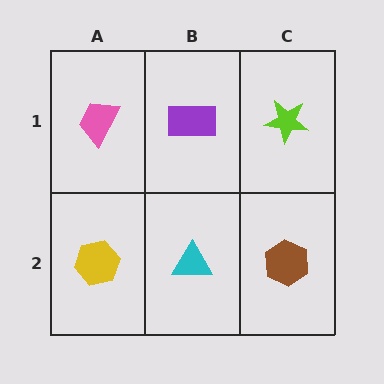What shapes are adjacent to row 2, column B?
A purple rectangle (row 1, column B), a yellow hexagon (row 2, column A), a brown hexagon (row 2, column C).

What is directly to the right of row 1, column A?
A purple rectangle.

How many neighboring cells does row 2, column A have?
2.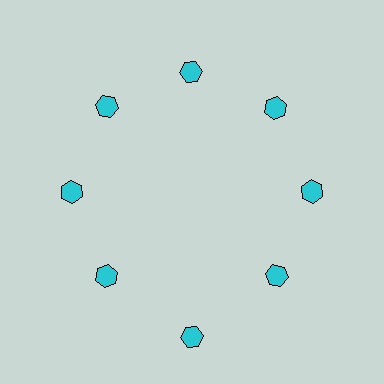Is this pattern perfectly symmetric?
No. The 8 cyan hexagons are arranged in a ring, but one element near the 6 o'clock position is pushed outward from the center, breaking the 8-fold rotational symmetry.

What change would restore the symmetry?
The symmetry would be restored by moving it inward, back onto the ring so that all 8 hexagons sit at equal angles and equal distance from the center.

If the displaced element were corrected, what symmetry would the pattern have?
It would have 8-fold rotational symmetry — the pattern would map onto itself every 45 degrees.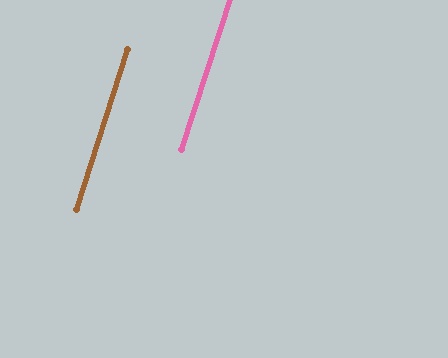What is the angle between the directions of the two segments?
Approximately 0 degrees.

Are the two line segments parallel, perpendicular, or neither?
Parallel — their directions differ by only 0.2°.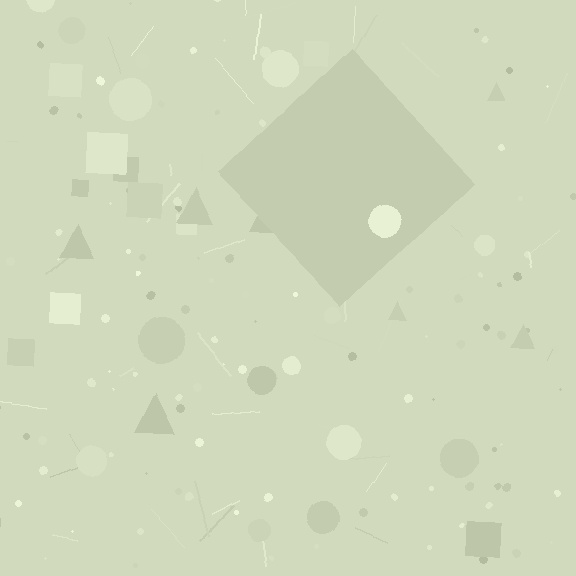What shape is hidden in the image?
A diamond is hidden in the image.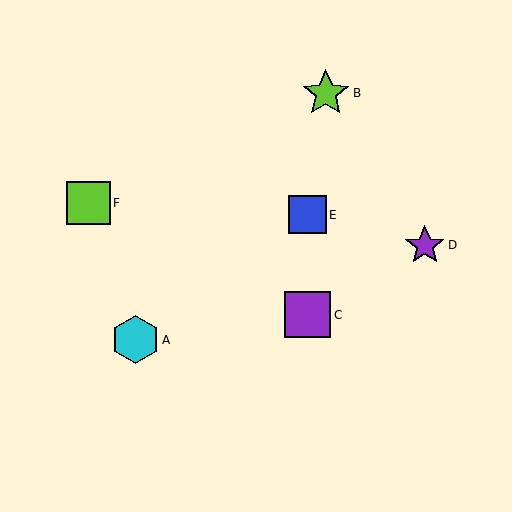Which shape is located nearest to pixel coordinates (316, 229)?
The blue square (labeled E) at (307, 215) is nearest to that location.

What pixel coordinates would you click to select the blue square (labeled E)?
Click at (307, 215) to select the blue square E.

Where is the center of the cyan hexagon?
The center of the cyan hexagon is at (136, 340).